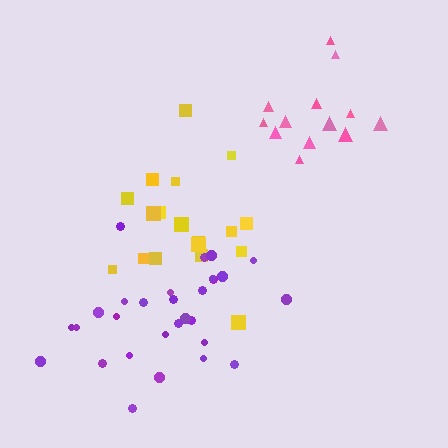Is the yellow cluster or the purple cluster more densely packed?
Purple.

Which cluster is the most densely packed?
Purple.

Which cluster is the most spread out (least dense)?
Pink.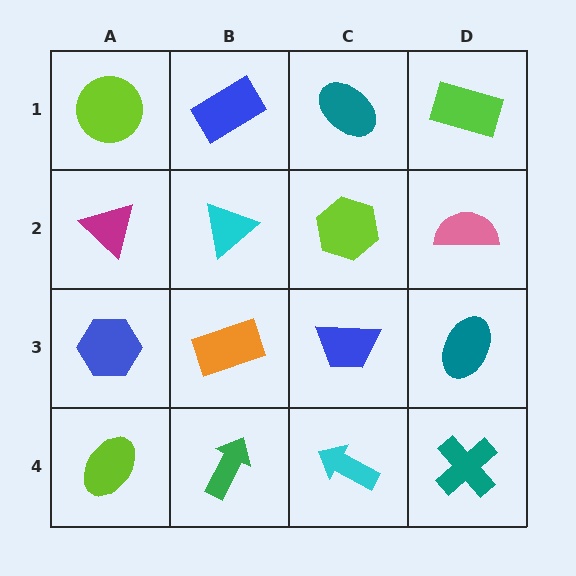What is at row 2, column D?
A pink semicircle.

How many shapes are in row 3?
4 shapes.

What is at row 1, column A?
A lime circle.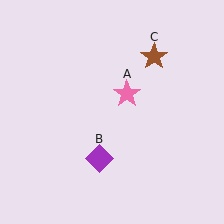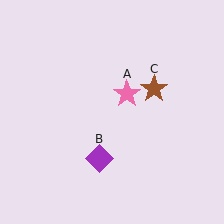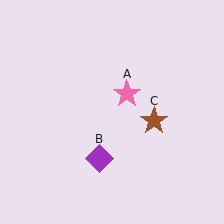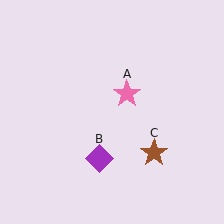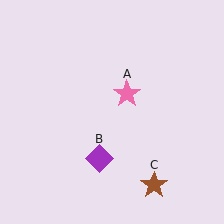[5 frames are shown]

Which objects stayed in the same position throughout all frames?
Pink star (object A) and purple diamond (object B) remained stationary.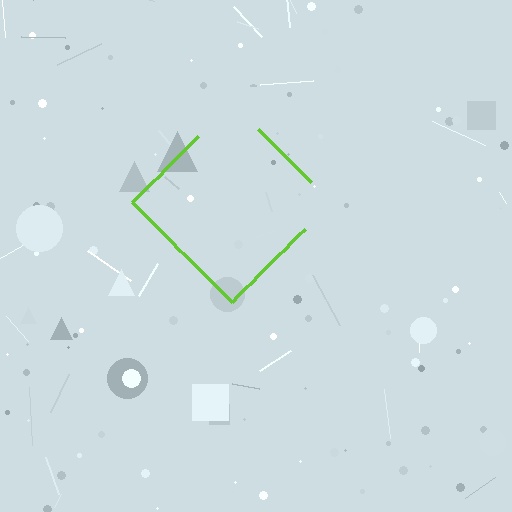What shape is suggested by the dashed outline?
The dashed outline suggests a diamond.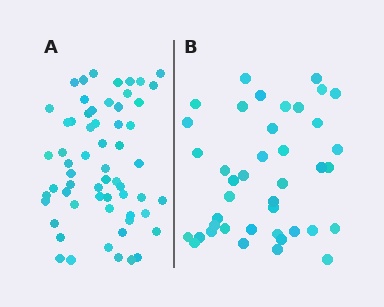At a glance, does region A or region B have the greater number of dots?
Region A (the left region) has more dots.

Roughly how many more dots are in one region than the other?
Region A has approximately 20 more dots than region B.